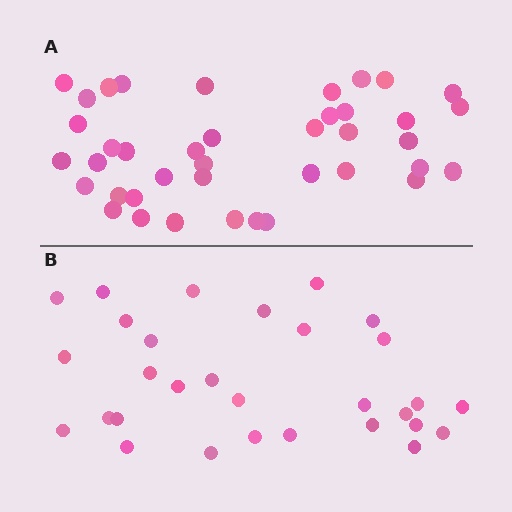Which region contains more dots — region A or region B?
Region A (the top region) has more dots.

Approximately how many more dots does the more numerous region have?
Region A has roughly 10 or so more dots than region B.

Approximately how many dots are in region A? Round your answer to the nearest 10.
About 40 dots.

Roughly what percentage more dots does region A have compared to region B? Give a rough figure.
About 35% more.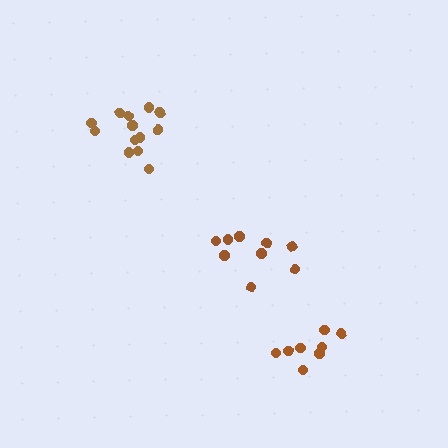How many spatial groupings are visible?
There are 3 spatial groupings.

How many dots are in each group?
Group 1: 9 dots, Group 2: 8 dots, Group 3: 13 dots (30 total).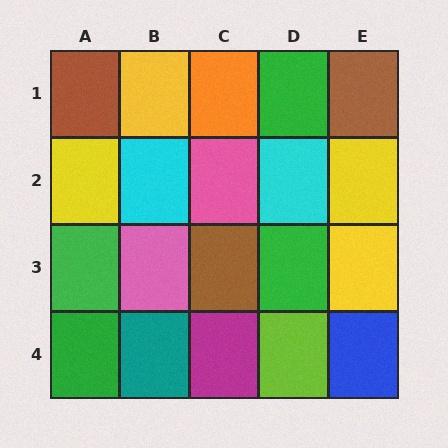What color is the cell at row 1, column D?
Green.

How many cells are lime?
1 cell is lime.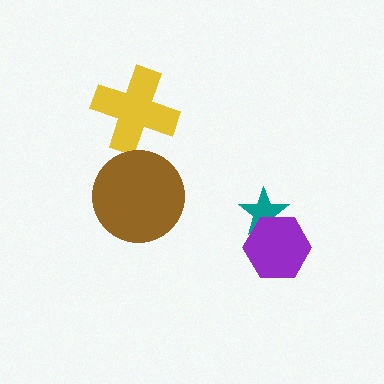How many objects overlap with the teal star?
1 object overlaps with the teal star.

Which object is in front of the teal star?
The purple hexagon is in front of the teal star.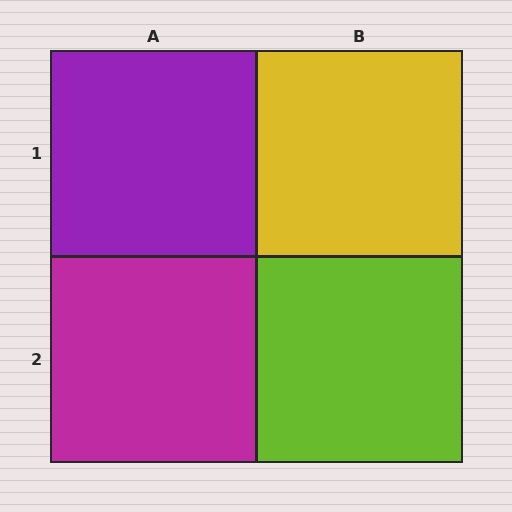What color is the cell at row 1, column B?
Yellow.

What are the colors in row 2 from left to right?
Magenta, lime.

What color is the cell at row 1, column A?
Purple.